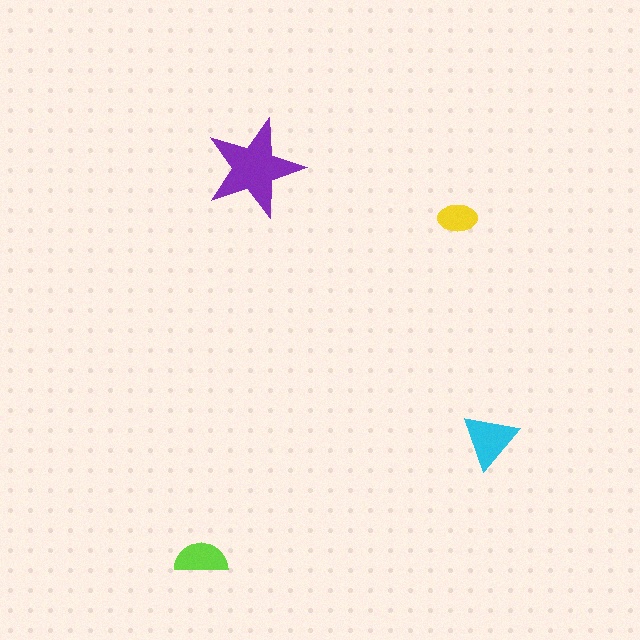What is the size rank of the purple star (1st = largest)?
1st.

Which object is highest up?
The purple star is topmost.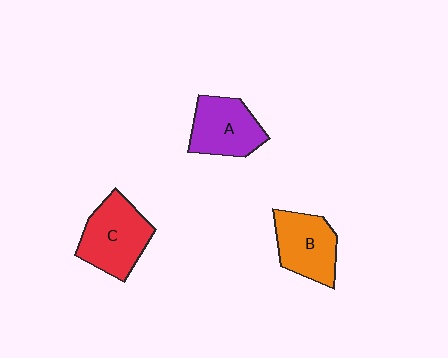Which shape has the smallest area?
Shape B (orange).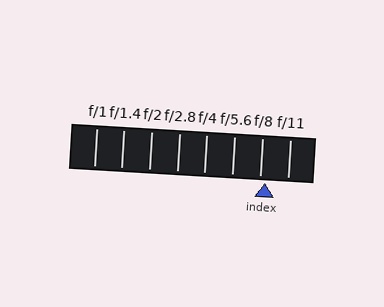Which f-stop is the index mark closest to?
The index mark is closest to f/8.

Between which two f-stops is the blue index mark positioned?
The index mark is between f/8 and f/11.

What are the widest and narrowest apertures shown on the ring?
The widest aperture shown is f/1 and the narrowest is f/11.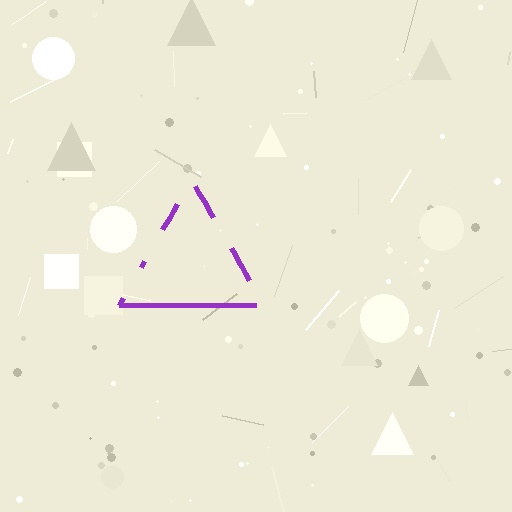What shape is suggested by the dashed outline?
The dashed outline suggests a triangle.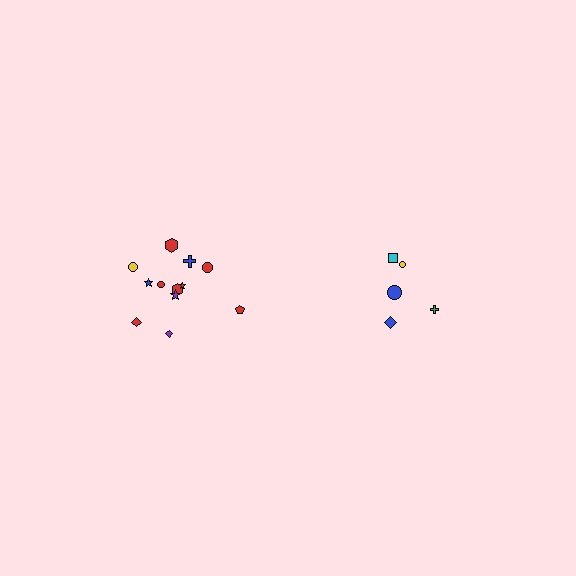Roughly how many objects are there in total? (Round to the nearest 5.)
Roughly 15 objects in total.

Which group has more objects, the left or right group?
The left group.